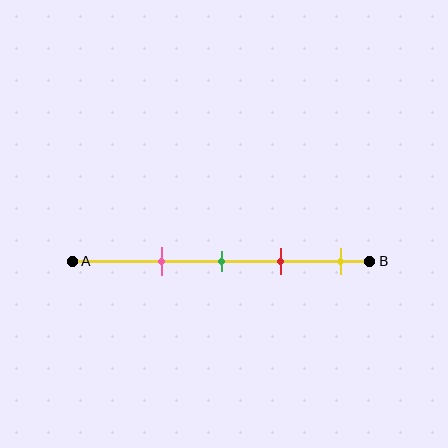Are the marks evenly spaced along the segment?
Yes, the marks are approximately evenly spaced.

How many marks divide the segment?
There are 4 marks dividing the segment.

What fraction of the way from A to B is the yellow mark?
The yellow mark is approximately 90% (0.9) of the way from A to B.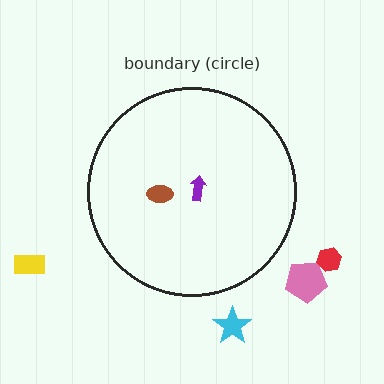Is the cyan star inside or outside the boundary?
Outside.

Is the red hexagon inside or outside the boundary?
Outside.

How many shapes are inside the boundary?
2 inside, 4 outside.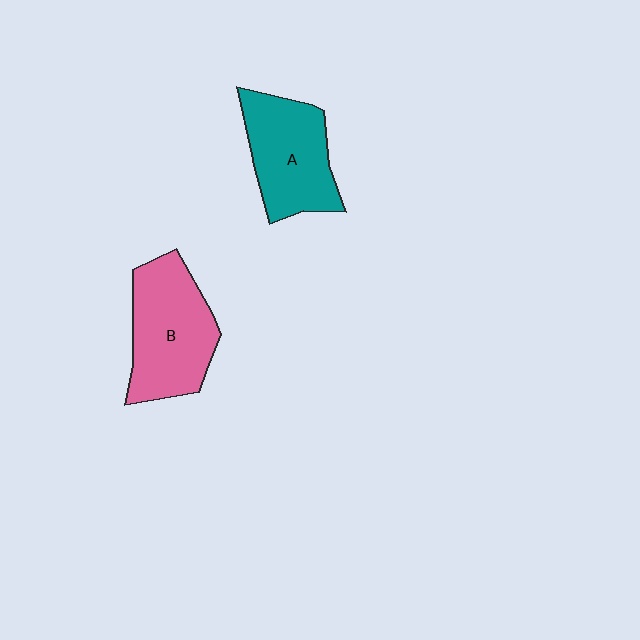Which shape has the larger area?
Shape B (pink).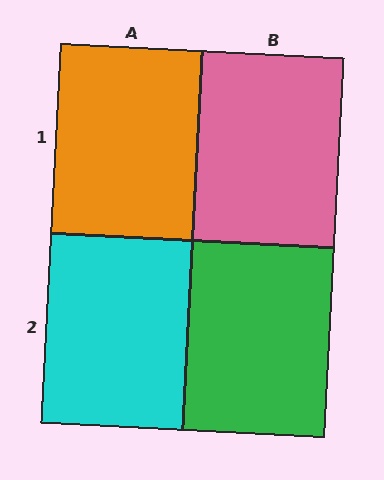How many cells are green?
1 cell is green.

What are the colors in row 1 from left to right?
Orange, pink.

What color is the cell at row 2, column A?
Cyan.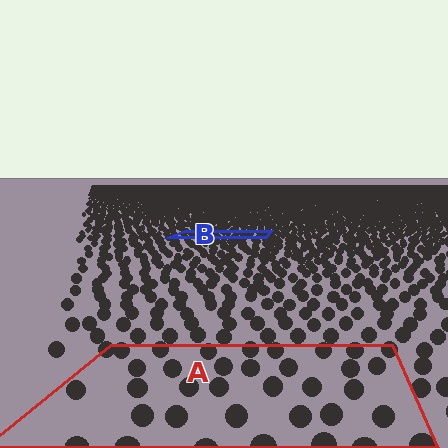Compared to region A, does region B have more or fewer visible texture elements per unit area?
Region B has more texture elements per unit area — they are packed more densely because it is farther away.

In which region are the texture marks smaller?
The texture marks are smaller in region B, because it is farther away.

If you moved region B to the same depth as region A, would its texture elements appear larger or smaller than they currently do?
They would appear larger. At a closer depth, the same texture elements are projected at a bigger on-screen size.